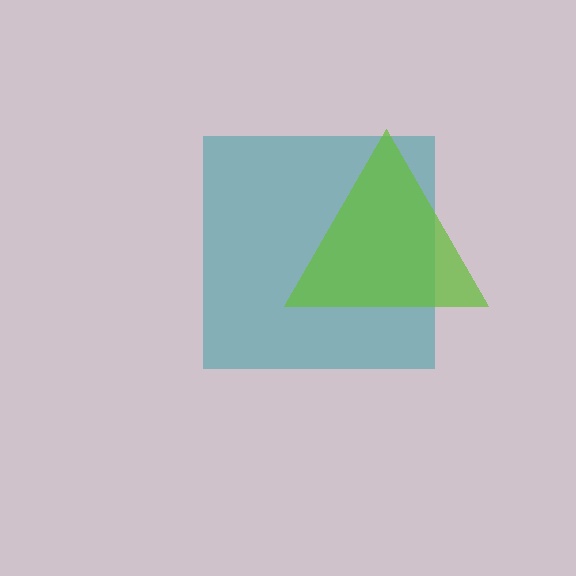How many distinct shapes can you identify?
There are 2 distinct shapes: a teal square, a lime triangle.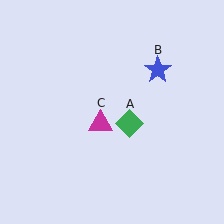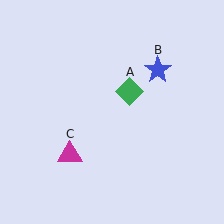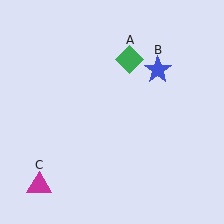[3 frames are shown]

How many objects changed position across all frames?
2 objects changed position: green diamond (object A), magenta triangle (object C).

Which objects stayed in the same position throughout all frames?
Blue star (object B) remained stationary.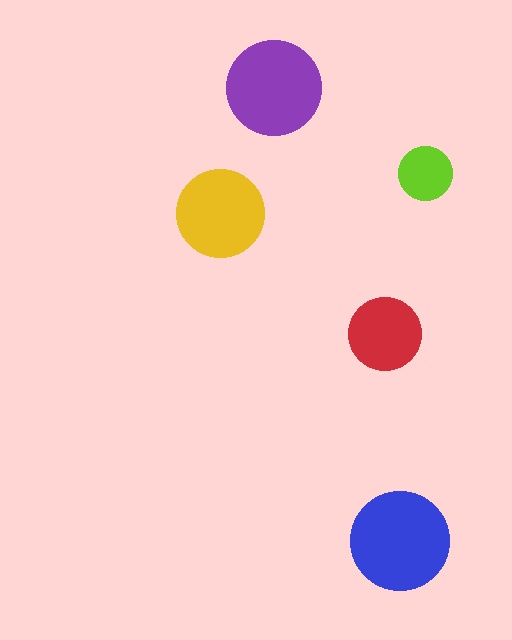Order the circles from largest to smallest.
the blue one, the purple one, the yellow one, the red one, the lime one.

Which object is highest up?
The purple circle is topmost.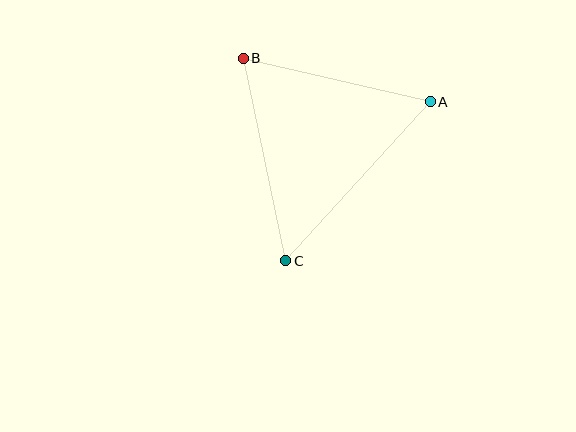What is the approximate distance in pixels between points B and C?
The distance between B and C is approximately 207 pixels.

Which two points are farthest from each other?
Points A and C are farthest from each other.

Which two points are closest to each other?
Points A and B are closest to each other.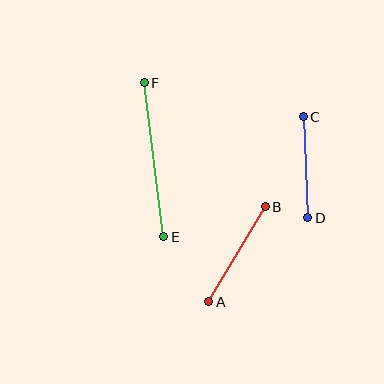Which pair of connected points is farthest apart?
Points E and F are farthest apart.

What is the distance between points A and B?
The distance is approximately 111 pixels.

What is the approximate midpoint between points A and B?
The midpoint is at approximately (237, 254) pixels.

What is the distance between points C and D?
The distance is approximately 101 pixels.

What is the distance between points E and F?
The distance is approximately 156 pixels.